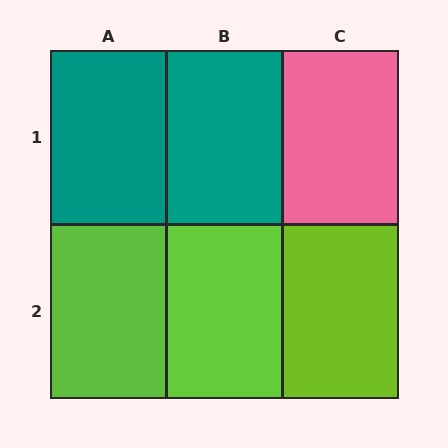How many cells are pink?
1 cell is pink.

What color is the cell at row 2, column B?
Lime.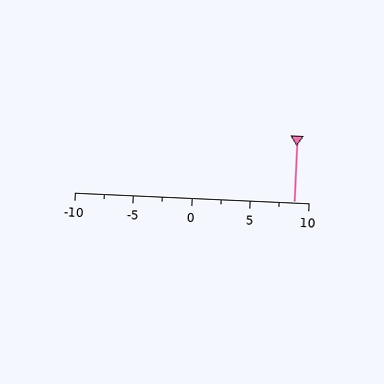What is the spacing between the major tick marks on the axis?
The major ticks are spaced 5 apart.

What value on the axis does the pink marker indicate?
The marker indicates approximately 8.8.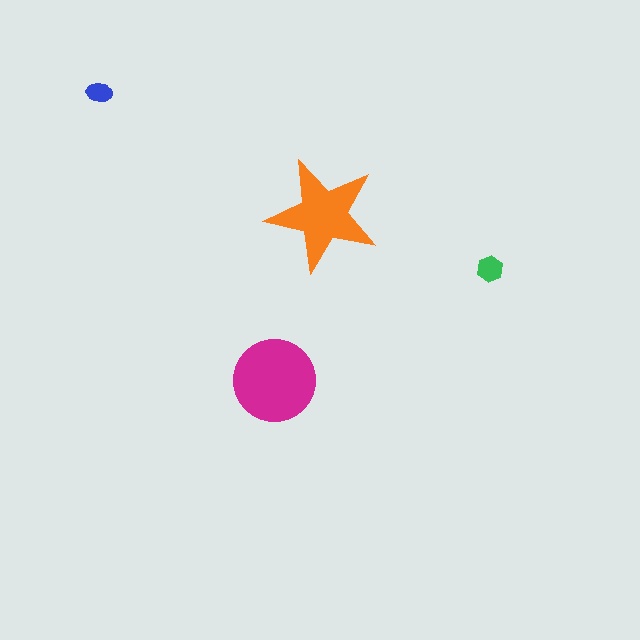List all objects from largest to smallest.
The magenta circle, the orange star, the green hexagon, the blue ellipse.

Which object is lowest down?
The magenta circle is bottommost.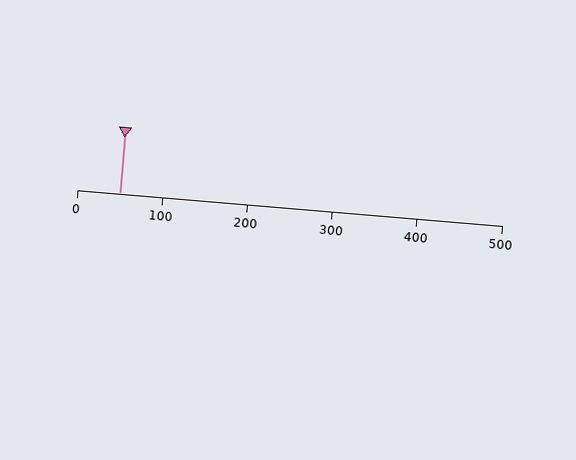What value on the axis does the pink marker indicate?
The marker indicates approximately 50.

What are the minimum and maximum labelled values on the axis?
The axis runs from 0 to 500.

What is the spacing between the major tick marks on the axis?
The major ticks are spaced 100 apart.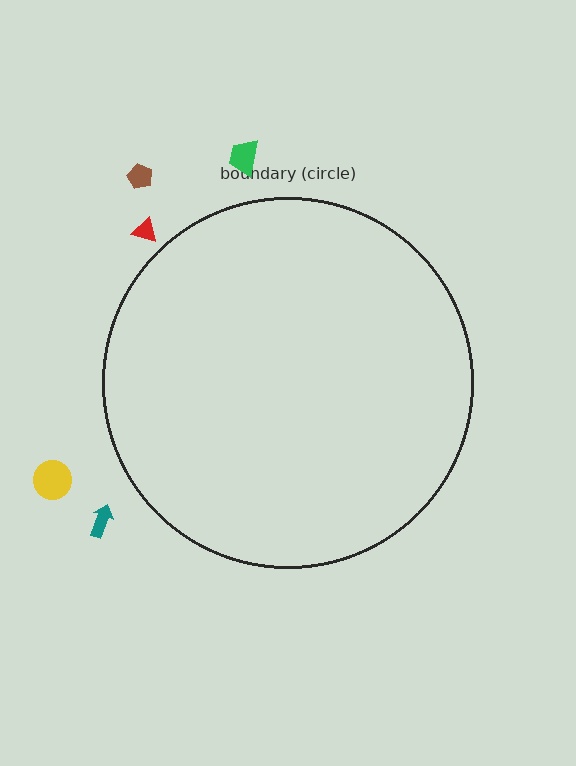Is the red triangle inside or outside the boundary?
Outside.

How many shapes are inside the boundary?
0 inside, 5 outside.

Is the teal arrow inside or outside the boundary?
Outside.